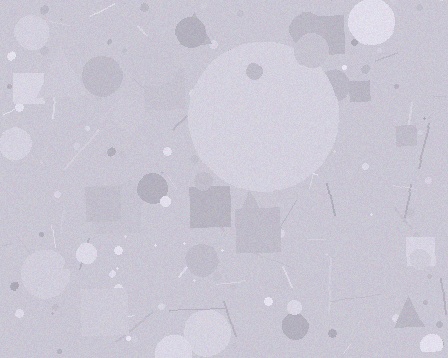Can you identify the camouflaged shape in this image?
The camouflaged shape is a circle.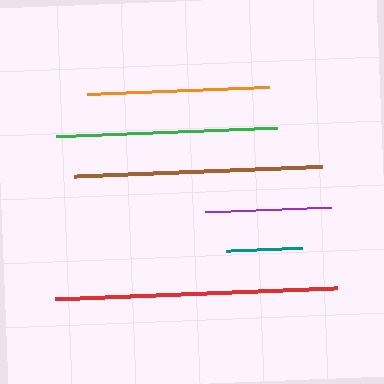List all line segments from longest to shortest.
From longest to shortest: red, brown, green, orange, purple, teal.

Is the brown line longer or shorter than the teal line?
The brown line is longer than the teal line.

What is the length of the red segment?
The red segment is approximately 281 pixels long.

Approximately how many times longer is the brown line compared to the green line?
The brown line is approximately 1.1 times the length of the green line.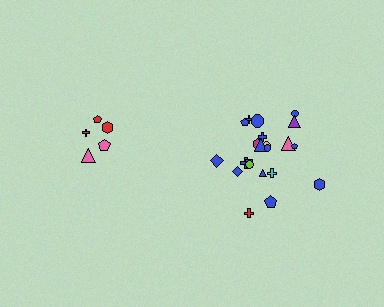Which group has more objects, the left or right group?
The right group.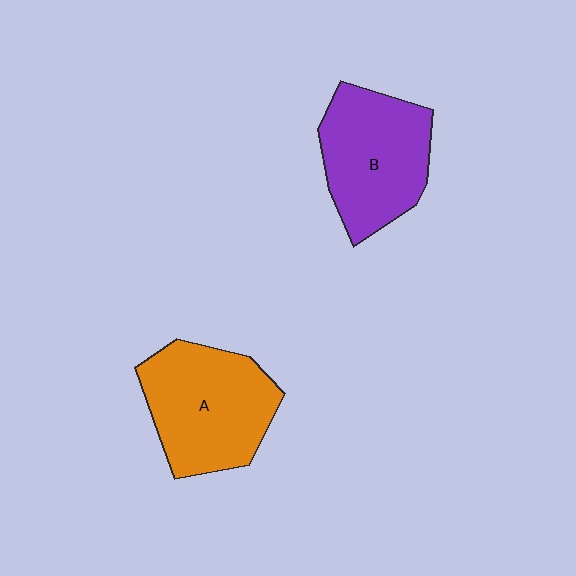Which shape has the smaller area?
Shape B (purple).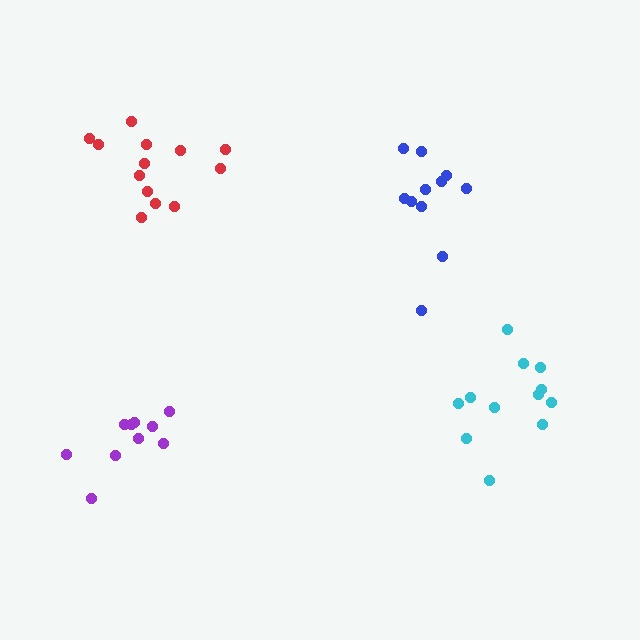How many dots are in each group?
Group 1: 10 dots, Group 2: 13 dots, Group 3: 11 dots, Group 4: 12 dots (46 total).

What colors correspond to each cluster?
The clusters are colored: purple, red, blue, cyan.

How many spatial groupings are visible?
There are 4 spatial groupings.